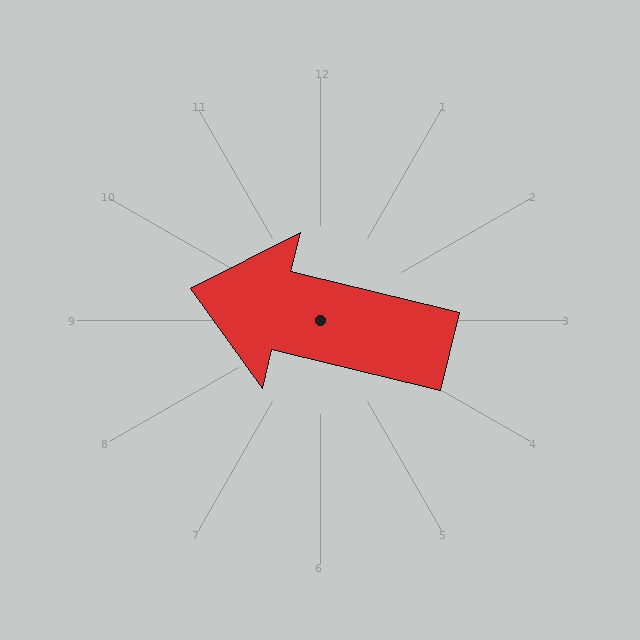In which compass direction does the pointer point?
West.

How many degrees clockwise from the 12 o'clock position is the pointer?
Approximately 284 degrees.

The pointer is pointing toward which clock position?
Roughly 9 o'clock.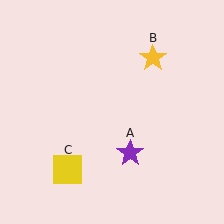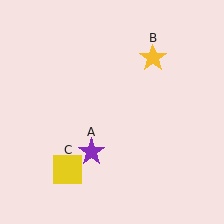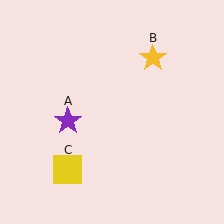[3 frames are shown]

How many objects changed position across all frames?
1 object changed position: purple star (object A).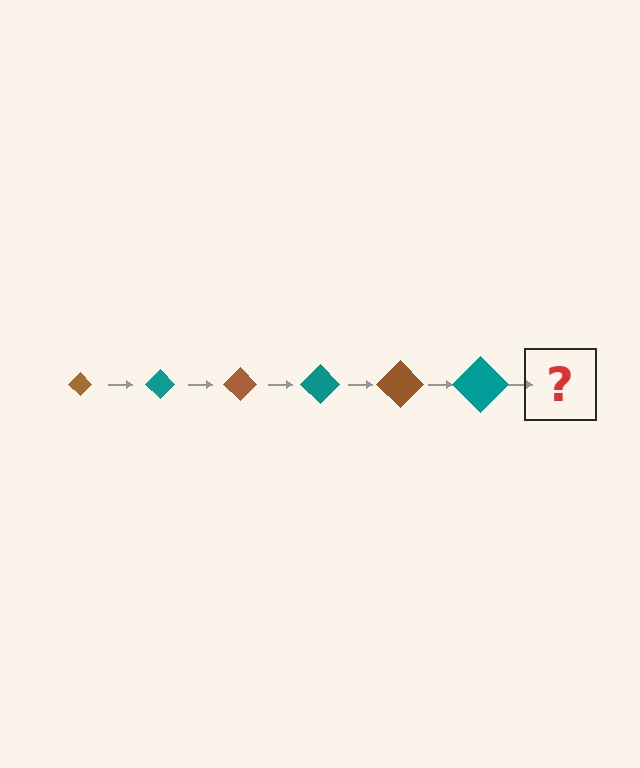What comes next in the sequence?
The next element should be a brown diamond, larger than the previous one.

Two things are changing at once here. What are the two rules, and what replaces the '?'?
The two rules are that the diamond grows larger each step and the color cycles through brown and teal. The '?' should be a brown diamond, larger than the previous one.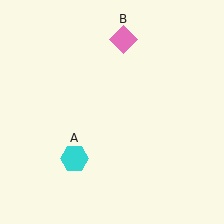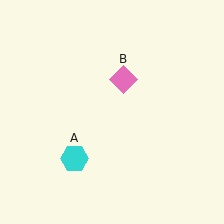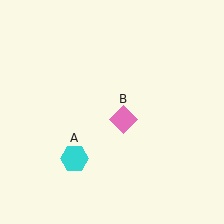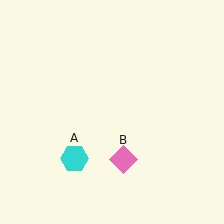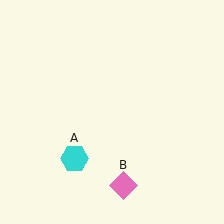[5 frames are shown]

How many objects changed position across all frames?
1 object changed position: pink diamond (object B).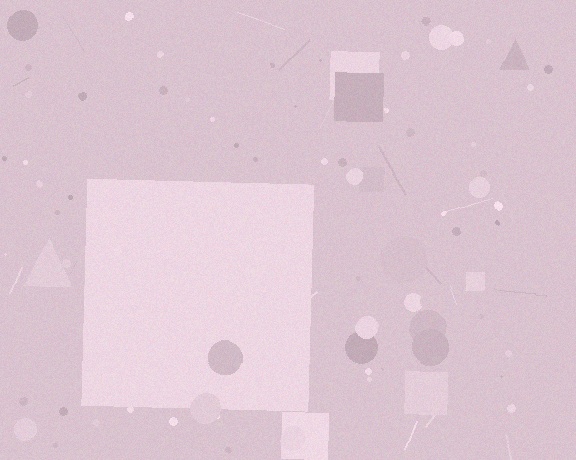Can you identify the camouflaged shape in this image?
The camouflaged shape is a square.